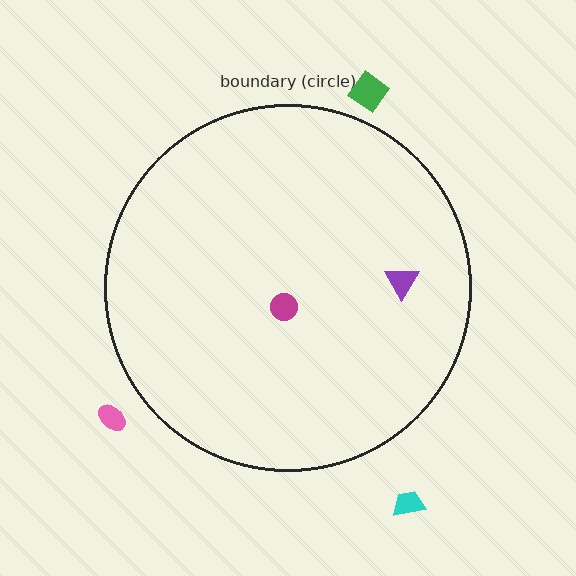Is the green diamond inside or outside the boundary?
Outside.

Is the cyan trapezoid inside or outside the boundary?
Outside.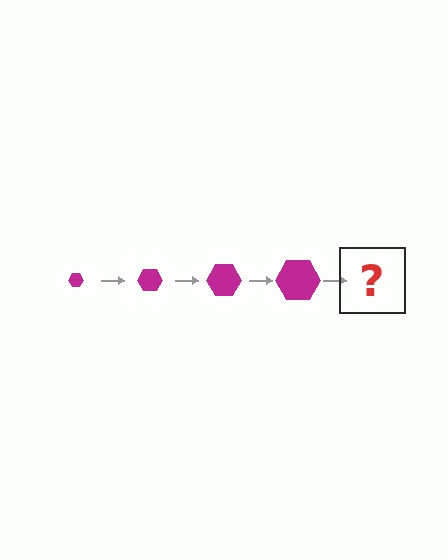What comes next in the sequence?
The next element should be a magenta hexagon, larger than the previous one.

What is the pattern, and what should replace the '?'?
The pattern is that the hexagon gets progressively larger each step. The '?' should be a magenta hexagon, larger than the previous one.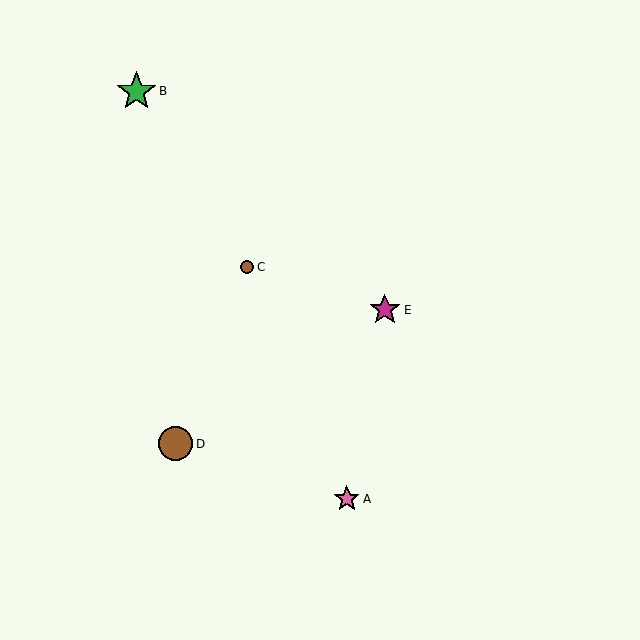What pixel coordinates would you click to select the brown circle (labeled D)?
Click at (176, 444) to select the brown circle D.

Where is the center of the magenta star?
The center of the magenta star is at (385, 310).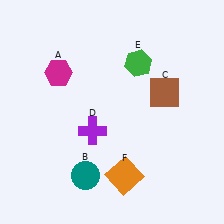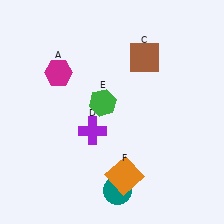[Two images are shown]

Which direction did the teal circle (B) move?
The teal circle (B) moved right.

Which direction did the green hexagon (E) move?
The green hexagon (E) moved down.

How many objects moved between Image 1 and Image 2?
3 objects moved between the two images.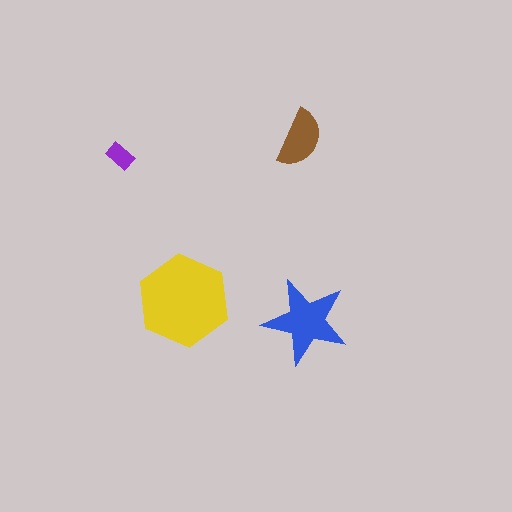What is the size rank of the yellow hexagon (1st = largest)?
1st.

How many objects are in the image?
There are 4 objects in the image.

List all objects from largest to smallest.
The yellow hexagon, the blue star, the brown semicircle, the purple rectangle.